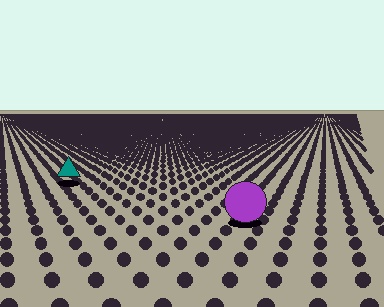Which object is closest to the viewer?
The purple circle is closest. The texture marks near it are larger and more spread out.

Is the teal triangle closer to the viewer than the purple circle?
No. The purple circle is closer — you can tell from the texture gradient: the ground texture is coarser near it.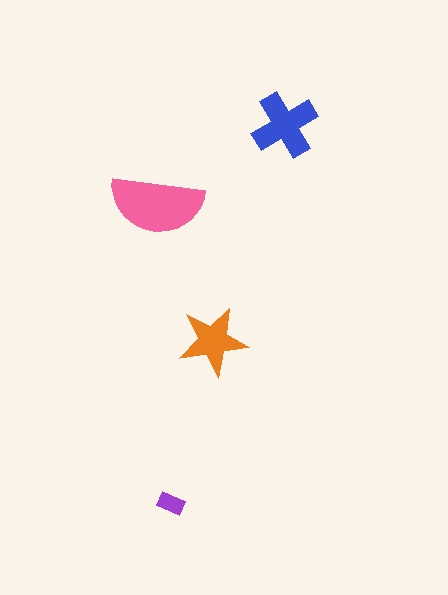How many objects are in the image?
There are 4 objects in the image.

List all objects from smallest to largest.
The purple rectangle, the orange star, the blue cross, the pink semicircle.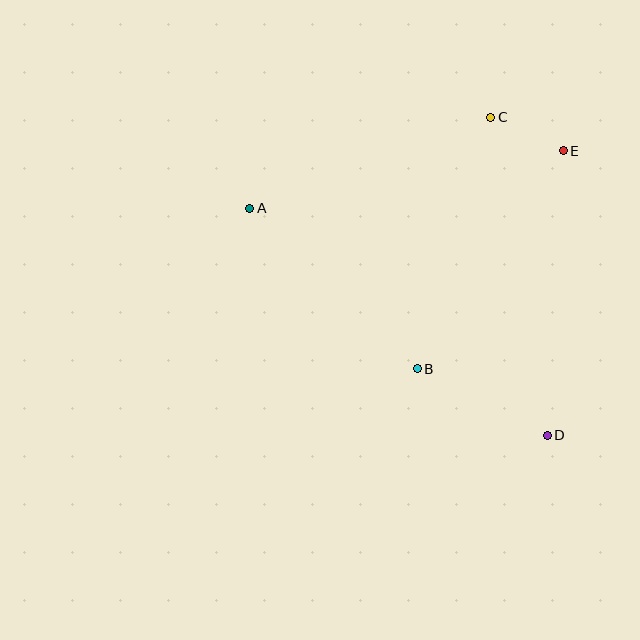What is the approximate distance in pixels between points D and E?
The distance between D and E is approximately 285 pixels.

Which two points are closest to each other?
Points C and E are closest to each other.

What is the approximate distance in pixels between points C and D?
The distance between C and D is approximately 323 pixels.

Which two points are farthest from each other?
Points A and D are farthest from each other.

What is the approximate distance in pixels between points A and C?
The distance between A and C is approximately 257 pixels.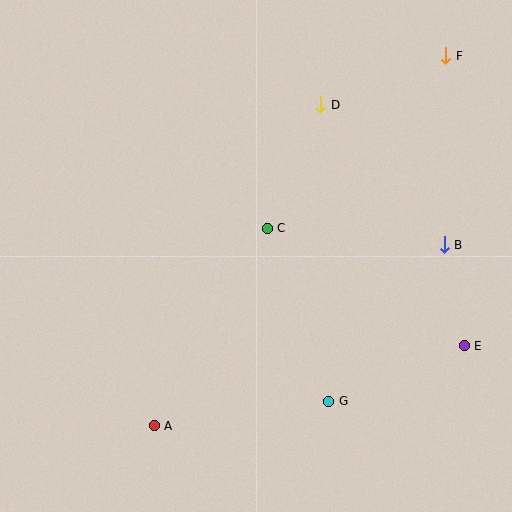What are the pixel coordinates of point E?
Point E is at (464, 346).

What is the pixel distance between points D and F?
The distance between D and F is 134 pixels.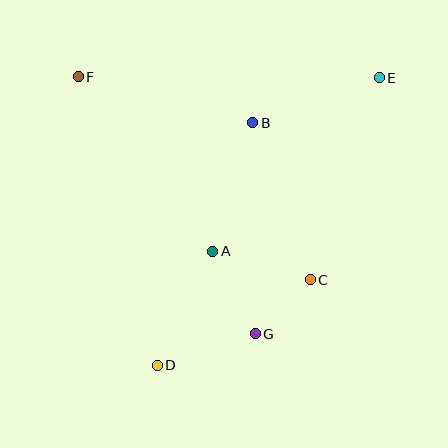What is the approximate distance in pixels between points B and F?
The distance between B and F is approximately 181 pixels.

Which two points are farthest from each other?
Points D and E are farthest from each other.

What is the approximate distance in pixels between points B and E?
The distance between B and E is approximately 134 pixels.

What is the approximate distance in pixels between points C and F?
The distance between C and F is approximately 308 pixels.